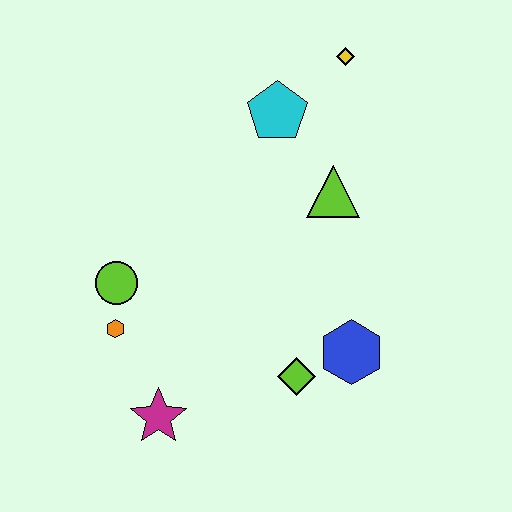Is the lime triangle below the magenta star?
No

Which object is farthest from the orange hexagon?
The yellow diamond is farthest from the orange hexagon.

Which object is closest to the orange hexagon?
The lime circle is closest to the orange hexagon.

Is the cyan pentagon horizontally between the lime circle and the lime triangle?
Yes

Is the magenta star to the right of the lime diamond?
No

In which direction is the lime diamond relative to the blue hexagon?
The lime diamond is to the left of the blue hexagon.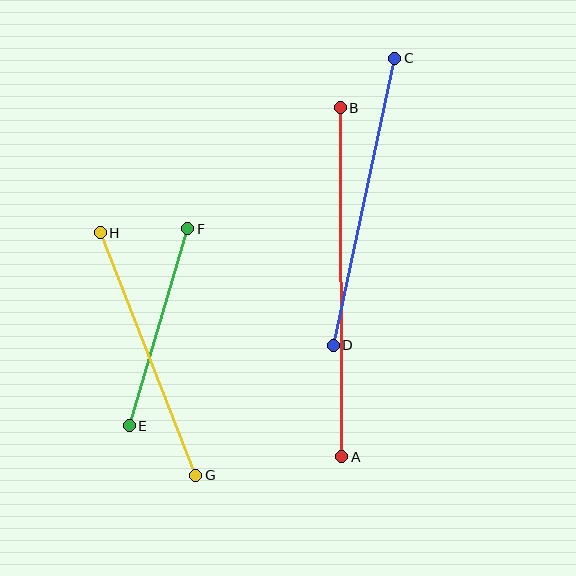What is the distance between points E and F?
The distance is approximately 205 pixels.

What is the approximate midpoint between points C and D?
The midpoint is at approximately (364, 202) pixels.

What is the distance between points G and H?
The distance is approximately 261 pixels.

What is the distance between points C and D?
The distance is approximately 293 pixels.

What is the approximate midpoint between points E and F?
The midpoint is at approximately (159, 327) pixels.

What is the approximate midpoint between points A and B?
The midpoint is at approximately (341, 282) pixels.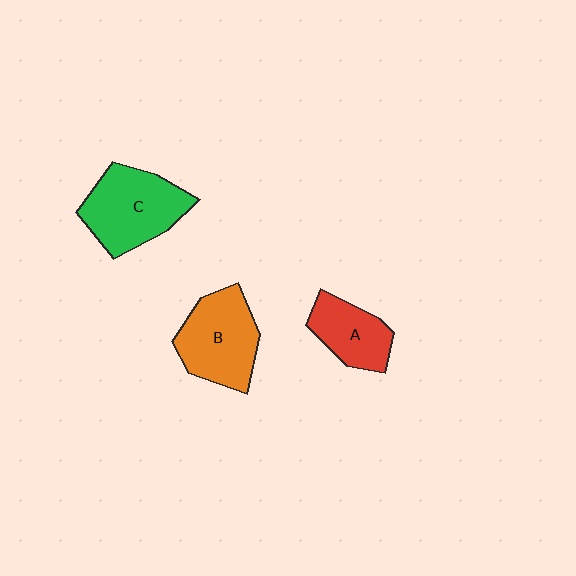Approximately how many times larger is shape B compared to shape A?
Approximately 1.5 times.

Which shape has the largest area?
Shape C (green).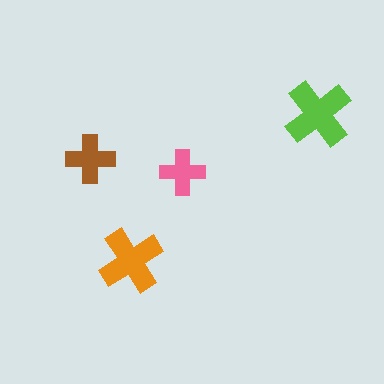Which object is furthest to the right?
The lime cross is rightmost.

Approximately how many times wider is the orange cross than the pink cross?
About 1.5 times wider.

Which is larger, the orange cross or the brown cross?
The orange one.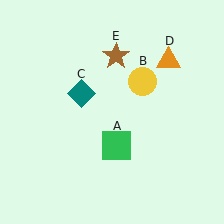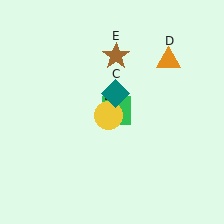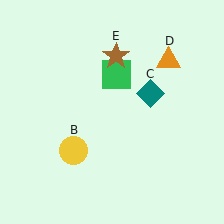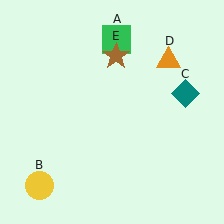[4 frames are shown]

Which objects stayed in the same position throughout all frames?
Orange triangle (object D) and brown star (object E) remained stationary.